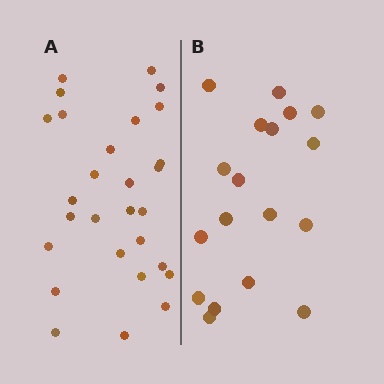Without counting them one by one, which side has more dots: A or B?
Region A (the left region) has more dots.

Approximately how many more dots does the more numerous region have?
Region A has roughly 10 or so more dots than region B.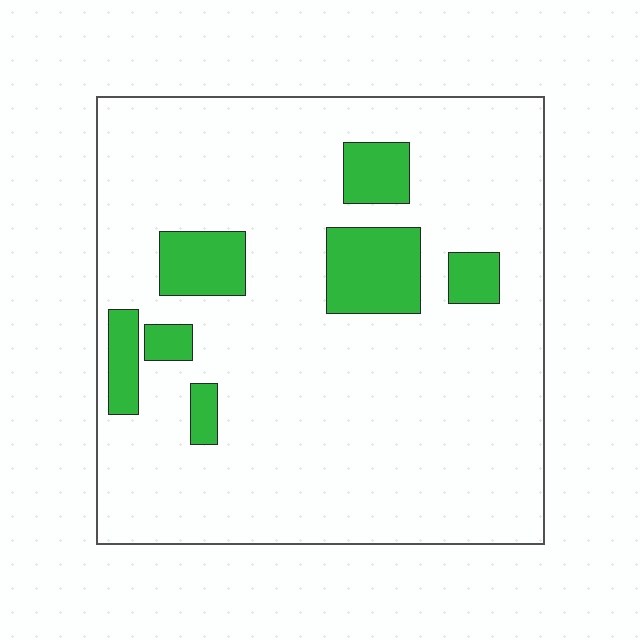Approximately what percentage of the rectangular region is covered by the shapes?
Approximately 15%.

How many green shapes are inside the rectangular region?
7.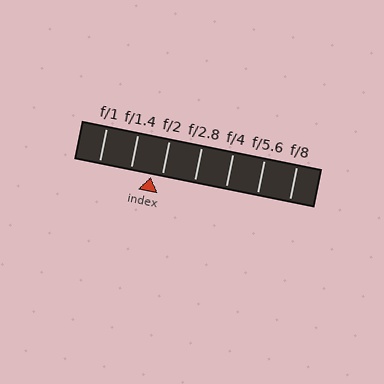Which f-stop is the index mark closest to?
The index mark is closest to f/2.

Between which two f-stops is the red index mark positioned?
The index mark is between f/1.4 and f/2.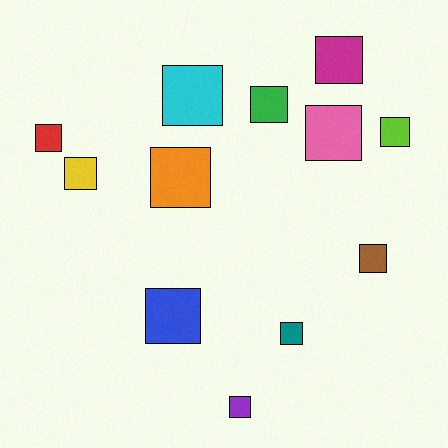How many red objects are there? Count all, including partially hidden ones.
There is 1 red object.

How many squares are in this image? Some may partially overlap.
There are 12 squares.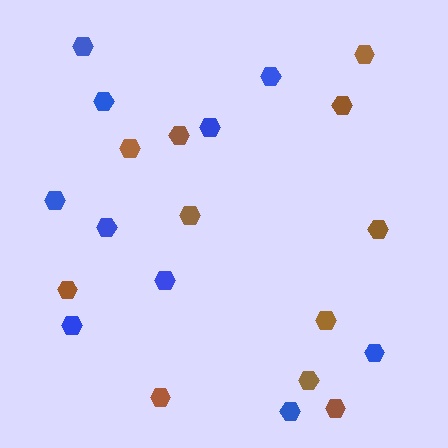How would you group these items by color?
There are 2 groups: one group of brown hexagons (11) and one group of blue hexagons (10).